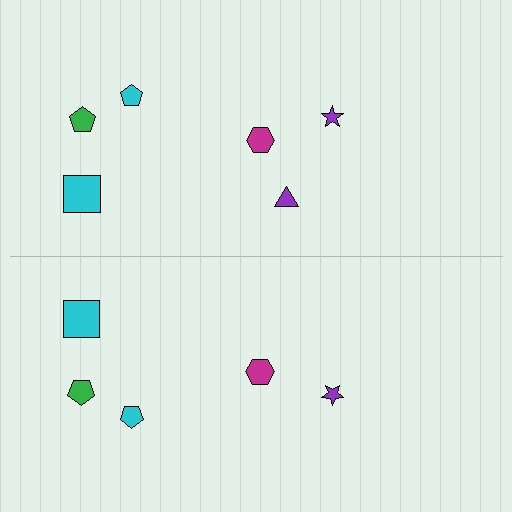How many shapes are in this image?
There are 11 shapes in this image.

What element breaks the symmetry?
A purple triangle is missing from the bottom side.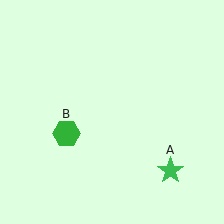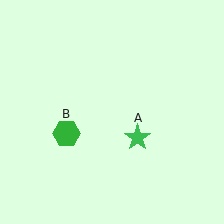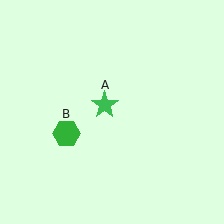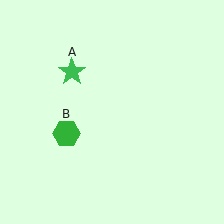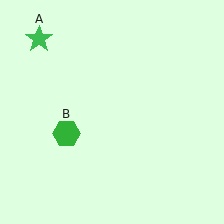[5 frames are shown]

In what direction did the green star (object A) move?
The green star (object A) moved up and to the left.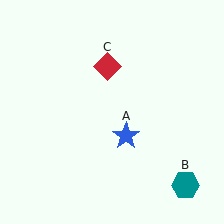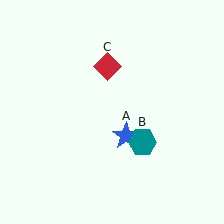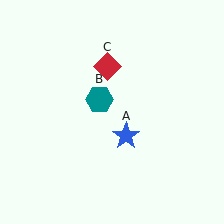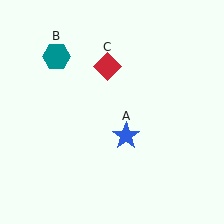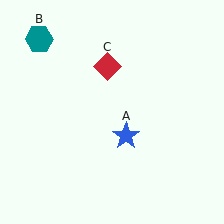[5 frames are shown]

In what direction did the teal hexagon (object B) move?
The teal hexagon (object B) moved up and to the left.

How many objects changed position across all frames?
1 object changed position: teal hexagon (object B).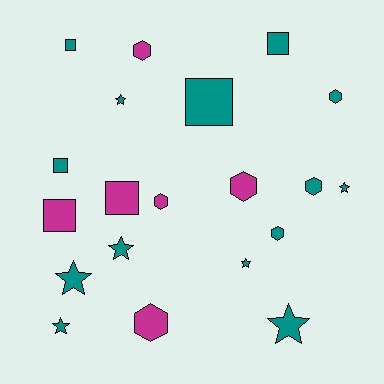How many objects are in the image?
There are 20 objects.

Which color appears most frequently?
Teal, with 14 objects.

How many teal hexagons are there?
There are 3 teal hexagons.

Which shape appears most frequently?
Hexagon, with 7 objects.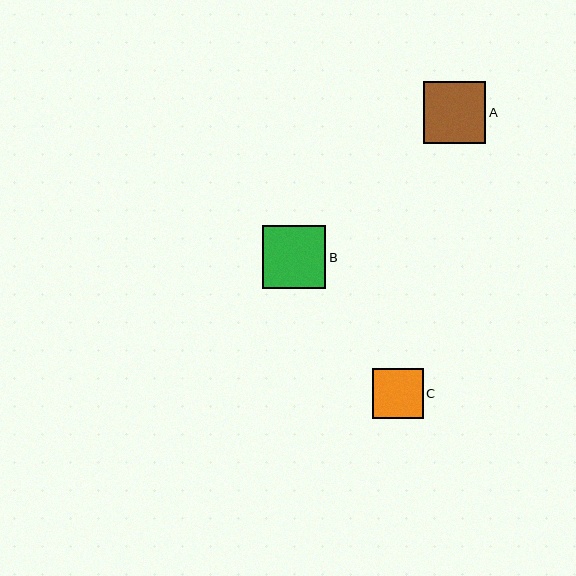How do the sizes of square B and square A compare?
Square B and square A are approximately the same size.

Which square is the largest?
Square B is the largest with a size of approximately 63 pixels.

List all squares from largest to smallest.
From largest to smallest: B, A, C.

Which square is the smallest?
Square C is the smallest with a size of approximately 51 pixels.